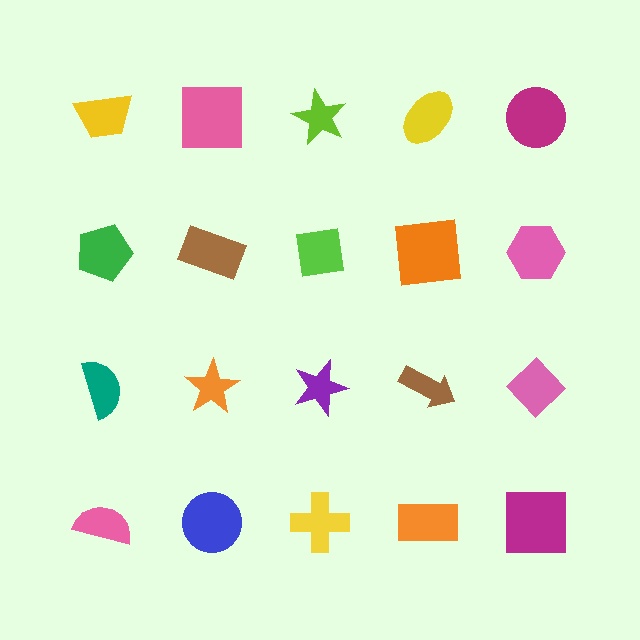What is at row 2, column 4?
An orange square.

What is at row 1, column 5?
A magenta circle.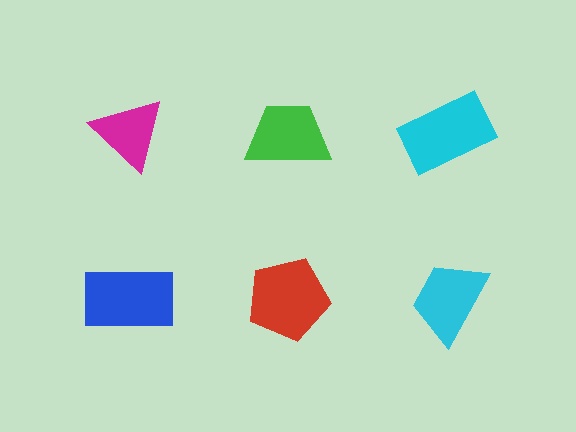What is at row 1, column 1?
A magenta triangle.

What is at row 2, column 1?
A blue rectangle.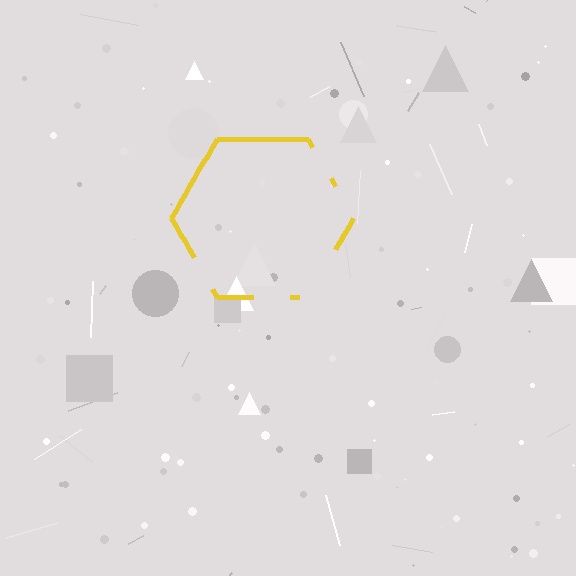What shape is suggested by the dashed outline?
The dashed outline suggests a hexagon.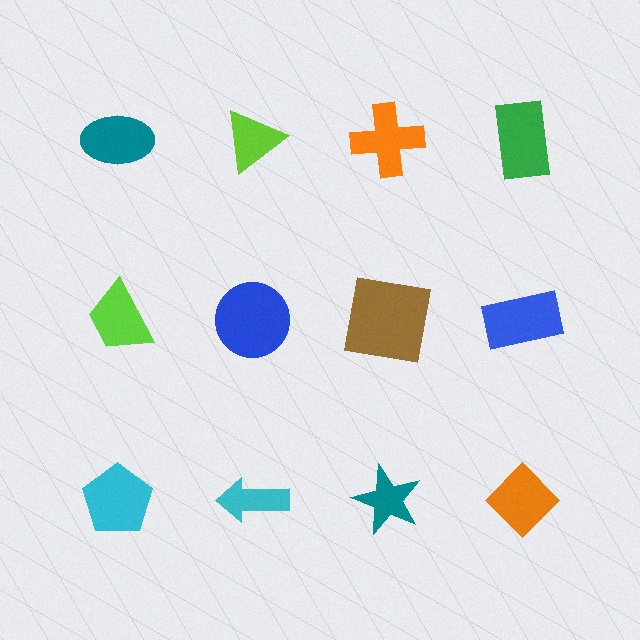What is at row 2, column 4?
A blue rectangle.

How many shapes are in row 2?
4 shapes.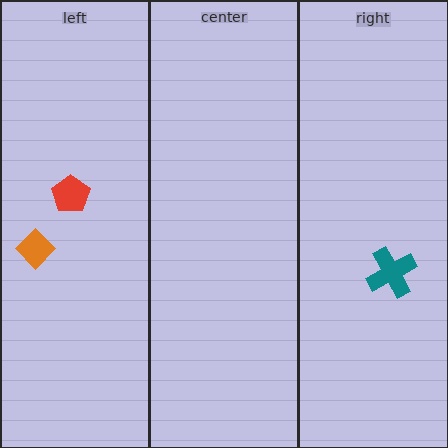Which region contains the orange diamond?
The left region.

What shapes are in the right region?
The teal cross.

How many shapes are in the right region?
1.